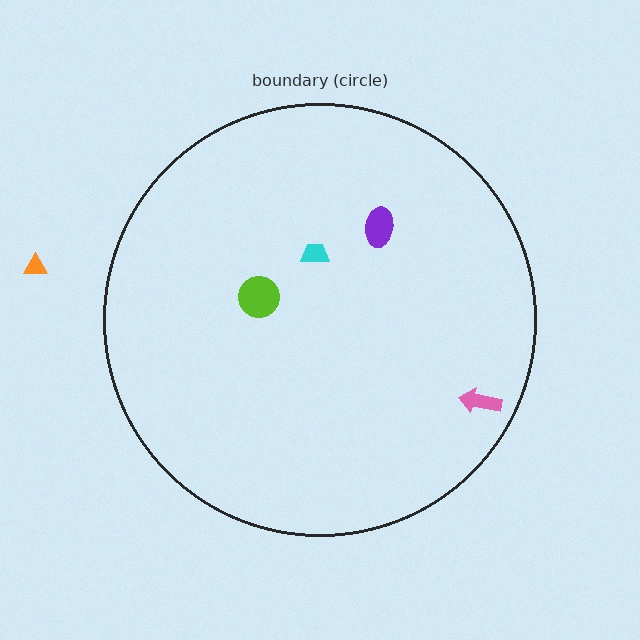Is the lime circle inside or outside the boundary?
Inside.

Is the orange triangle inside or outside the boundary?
Outside.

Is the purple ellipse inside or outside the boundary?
Inside.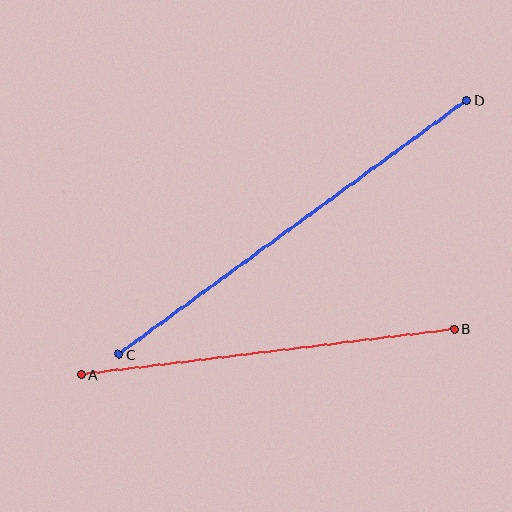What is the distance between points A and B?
The distance is approximately 376 pixels.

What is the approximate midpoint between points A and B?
The midpoint is at approximately (268, 352) pixels.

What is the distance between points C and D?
The distance is approximately 431 pixels.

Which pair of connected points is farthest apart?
Points C and D are farthest apart.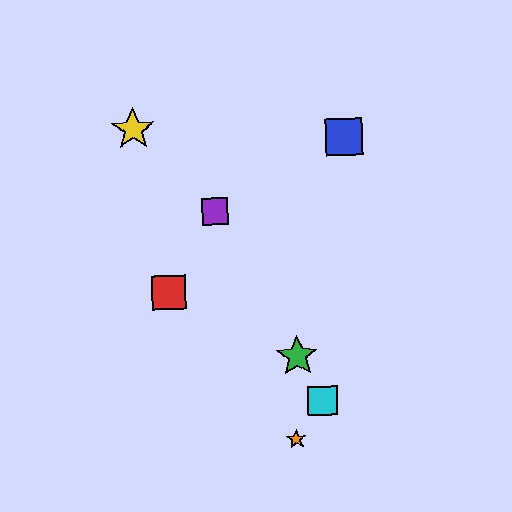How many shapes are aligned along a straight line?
3 shapes (the green star, the purple square, the cyan square) are aligned along a straight line.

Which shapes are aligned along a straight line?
The green star, the purple square, the cyan square are aligned along a straight line.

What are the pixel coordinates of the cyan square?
The cyan square is at (323, 401).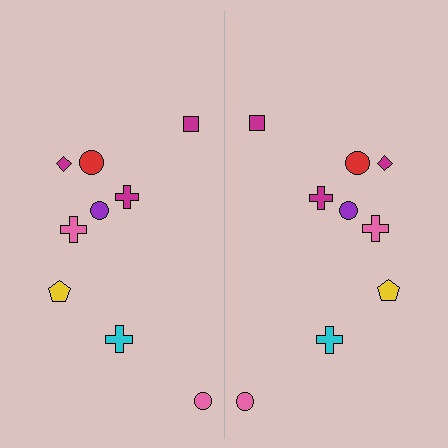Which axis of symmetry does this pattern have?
The pattern has a vertical axis of symmetry running through the center of the image.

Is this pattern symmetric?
Yes, this pattern has bilateral (reflection) symmetry.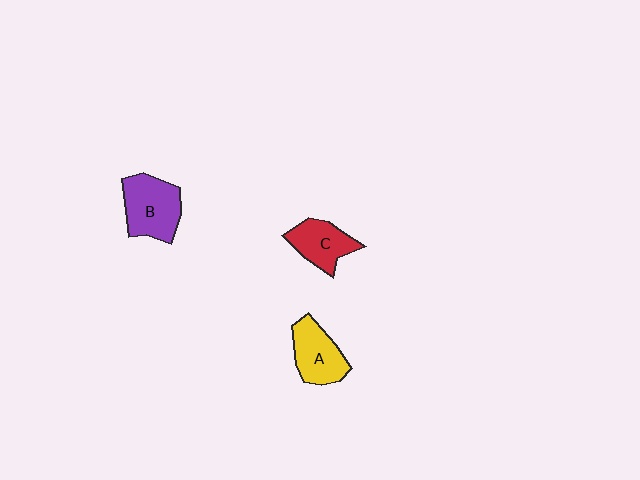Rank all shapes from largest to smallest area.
From largest to smallest: B (purple), A (yellow), C (red).